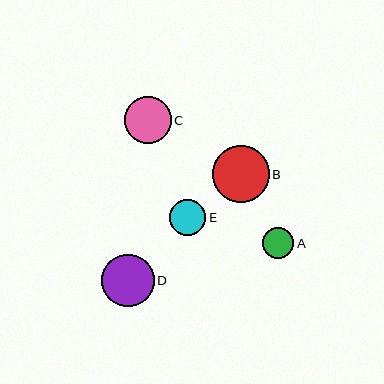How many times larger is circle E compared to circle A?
Circle E is approximately 1.1 times the size of circle A.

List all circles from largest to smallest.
From largest to smallest: B, D, C, E, A.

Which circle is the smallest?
Circle A is the smallest with a size of approximately 31 pixels.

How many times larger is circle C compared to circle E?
Circle C is approximately 1.3 times the size of circle E.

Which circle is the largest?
Circle B is the largest with a size of approximately 57 pixels.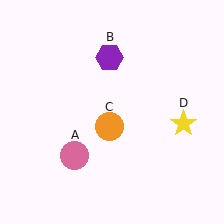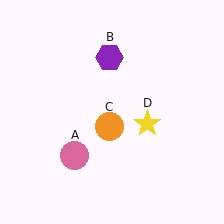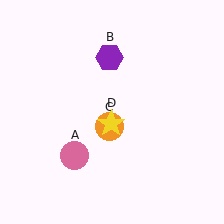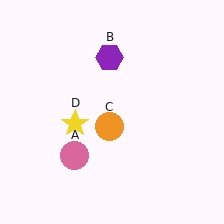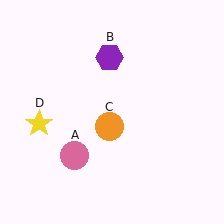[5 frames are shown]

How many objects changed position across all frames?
1 object changed position: yellow star (object D).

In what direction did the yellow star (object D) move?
The yellow star (object D) moved left.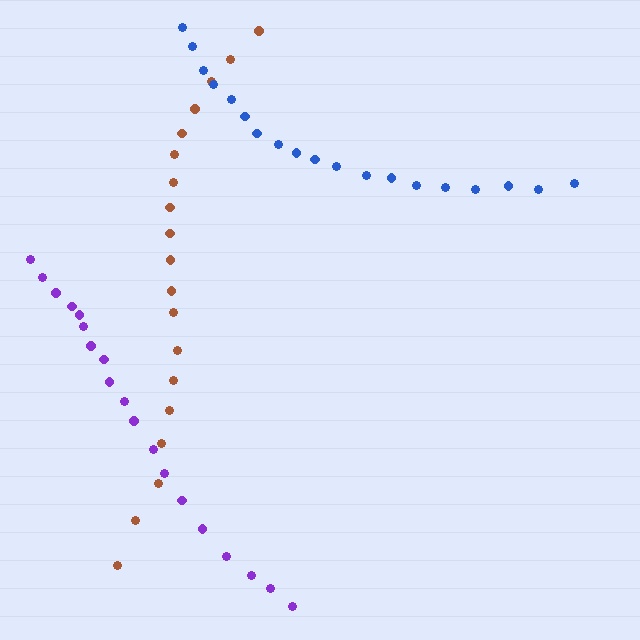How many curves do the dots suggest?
There are 3 distinct paths.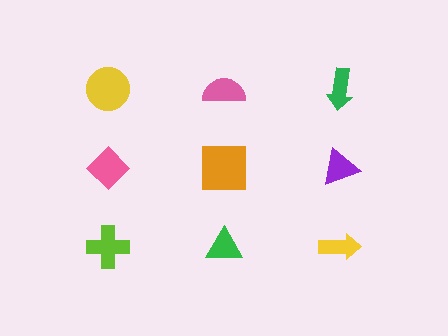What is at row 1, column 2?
A pink semicircle.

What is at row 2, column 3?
A purple triangle.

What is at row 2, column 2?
An orange square.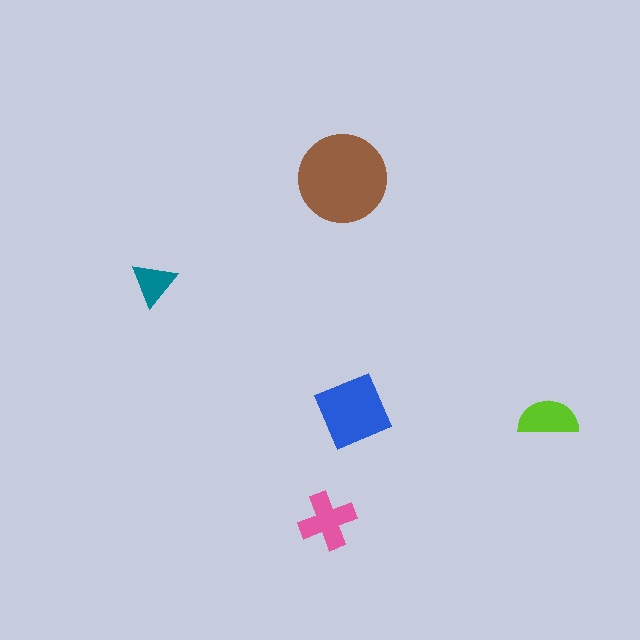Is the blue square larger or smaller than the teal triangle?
Larger.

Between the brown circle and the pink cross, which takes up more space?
The brown circle.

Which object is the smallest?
The teal triangle.